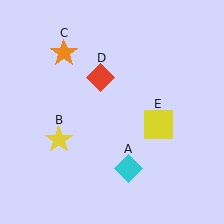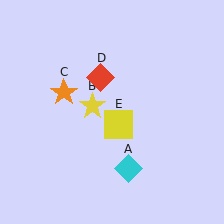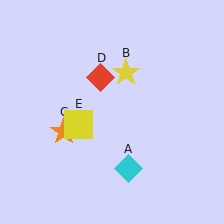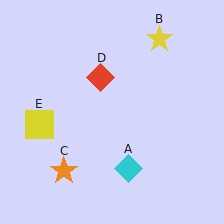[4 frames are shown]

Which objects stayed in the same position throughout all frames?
Cyan diamond (object A) and red diamond (object D) remained stationary.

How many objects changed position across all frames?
3 objects changed position: yellow star (object B), orange star (object C), yellow square (object E).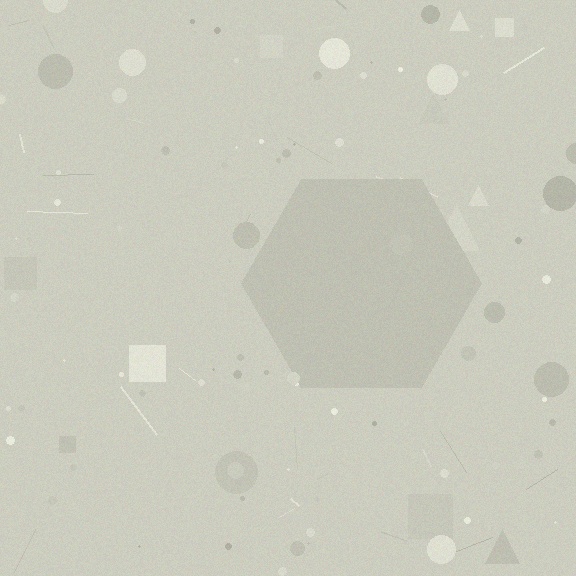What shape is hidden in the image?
A hexagon is hidden in the image.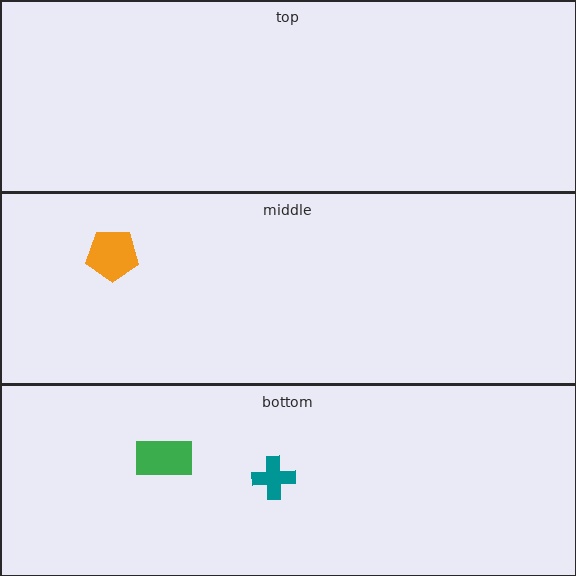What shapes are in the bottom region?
The teal cross, the green rectangle.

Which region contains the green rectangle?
The bottom region.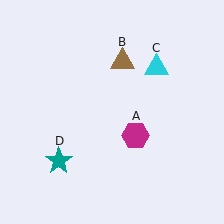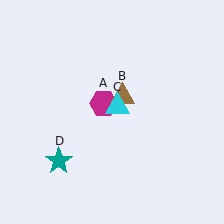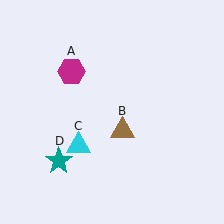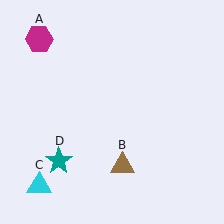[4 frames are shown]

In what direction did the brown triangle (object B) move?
The brown triangle (object B) moved down.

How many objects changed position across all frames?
3 objects changed position: magenta hexagon (object A), brown triangle (object B), cyan triangle (object C).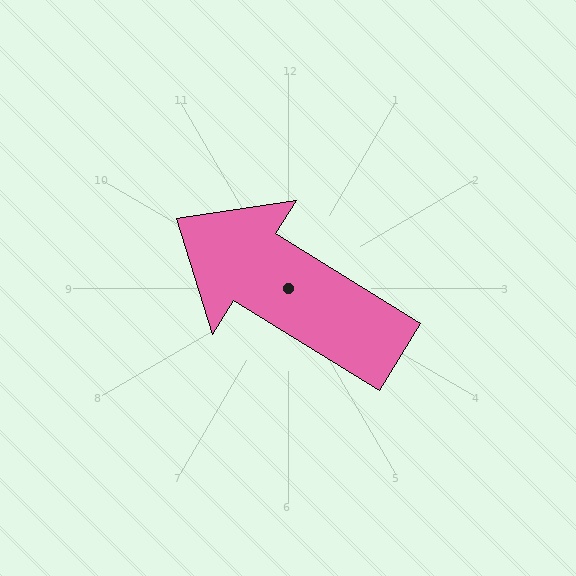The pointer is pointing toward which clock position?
Roughly 10 o'clock.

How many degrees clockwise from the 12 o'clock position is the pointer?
Approximately 302 degrees.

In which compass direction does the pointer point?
Northwest.